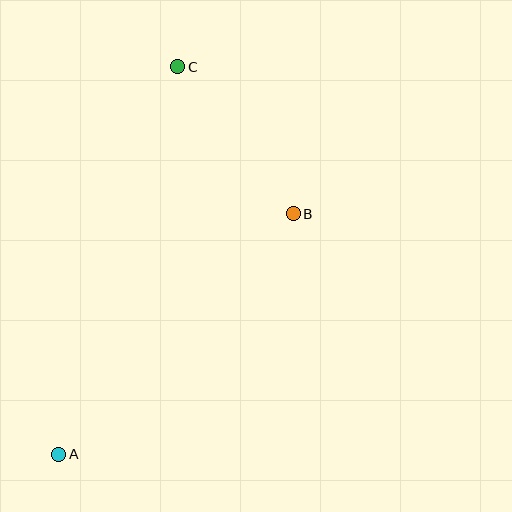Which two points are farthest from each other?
Points A and C are farthest from each other.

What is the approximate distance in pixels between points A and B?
The distance between A and B is approximately 336 pixels.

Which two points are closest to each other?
Points B and C are closest to each other.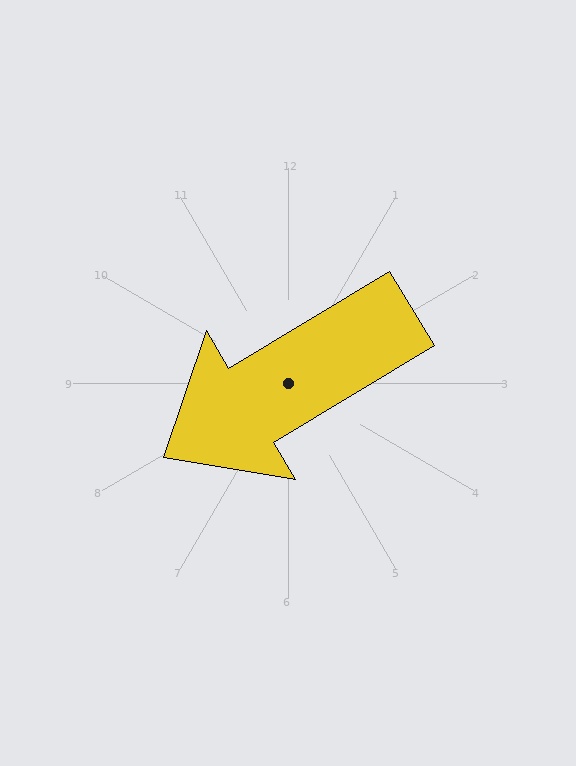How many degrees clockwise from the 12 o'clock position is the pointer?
Approximately 239 degrees.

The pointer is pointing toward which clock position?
Roughly 8 o'clock.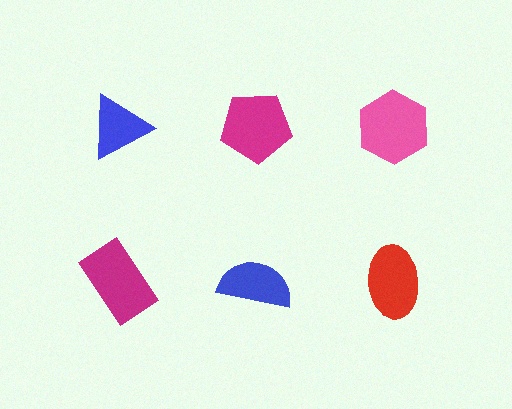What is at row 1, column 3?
A pink hexagon.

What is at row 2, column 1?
A magenta rectangle.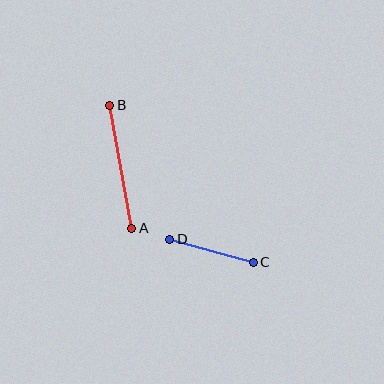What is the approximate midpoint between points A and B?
The midpoint is at approximately (121, 167) pixels.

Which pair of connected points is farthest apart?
Points A and B are farthest apart.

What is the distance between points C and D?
The distance is approximately 87 pixels.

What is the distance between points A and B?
The distance is approximately 125 pixels.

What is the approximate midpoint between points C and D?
The midpoint is at approximately (212, 251) pixels.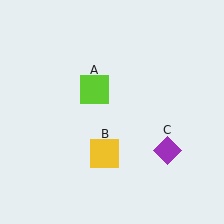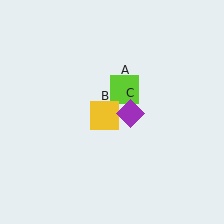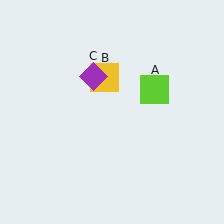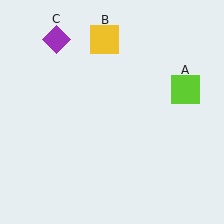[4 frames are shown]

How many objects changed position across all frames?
3 objects changed position: lime square (object A), yellow square (object B), purple diamond (object C).